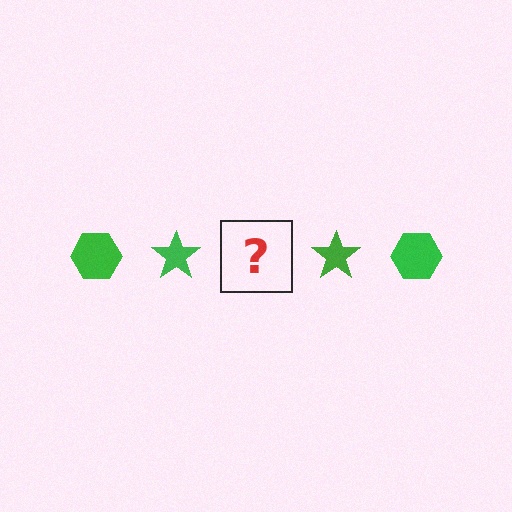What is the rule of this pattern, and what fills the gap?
The rule is that the pattern cycles through hexagon, star shapes in green. The gap should be filled with a green hexagon.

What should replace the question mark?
The question mark should be replaced with a green hexagon.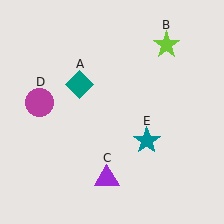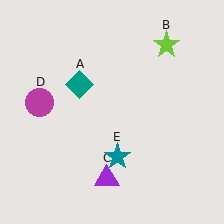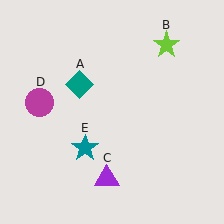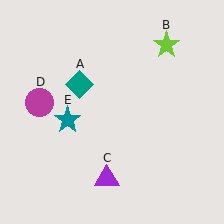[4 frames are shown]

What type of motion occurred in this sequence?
The teal star (object E) rotated clockwise around the center of the scene.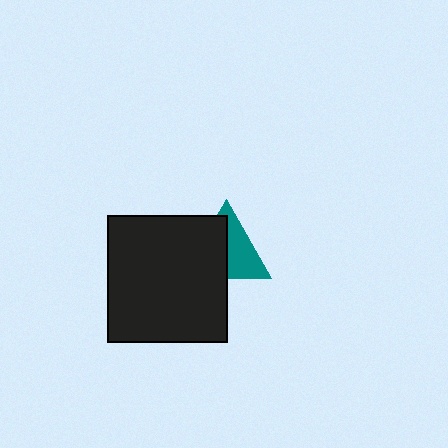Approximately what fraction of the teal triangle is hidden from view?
Roughly 50% of the teal triangle is hidden behind the black rectangle.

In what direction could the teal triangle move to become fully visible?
The teal triangle could move right. That would shift it out from behind the black rectangle entirely.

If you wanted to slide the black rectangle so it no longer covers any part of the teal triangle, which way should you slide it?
Slide it left — that is the most direct way to separate the two shapes.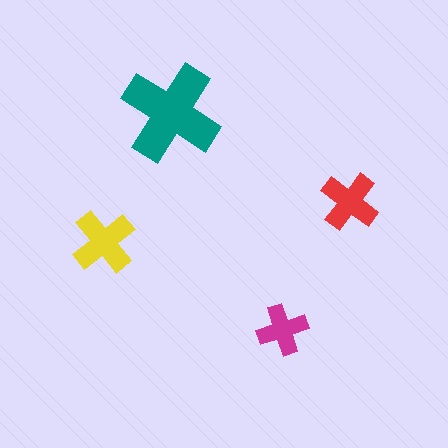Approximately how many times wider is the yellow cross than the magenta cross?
About 1.5 times wider.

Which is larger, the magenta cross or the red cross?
The red one.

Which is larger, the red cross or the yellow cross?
The yellow one.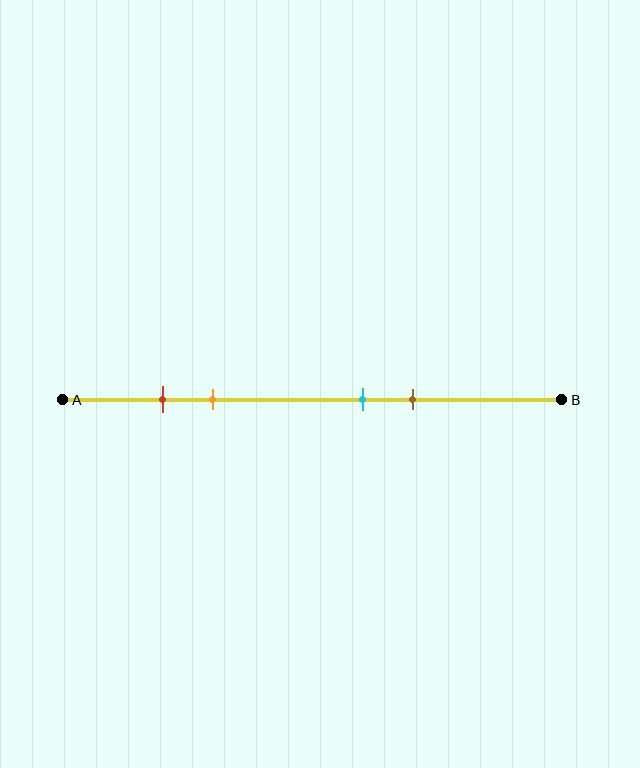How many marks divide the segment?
There are 4 marks dividing the segment.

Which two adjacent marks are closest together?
The red and orange marks are the closest adjacent pair.